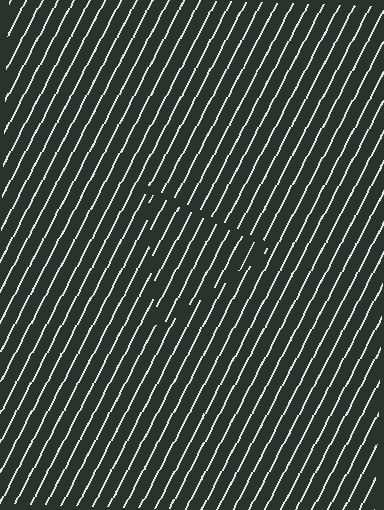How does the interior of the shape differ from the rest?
The interior of the shape contains the same grating, shifted by half a period — the contour is defined by the phase discontinuity where line-ends from the inner and outer gratings abut.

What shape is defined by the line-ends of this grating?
An illusory triangle. The interior of the shape contains the same grating, shifted by half a period — the contour is defined by the phase discontinuity where line-ends from the inner and outer gratings abut.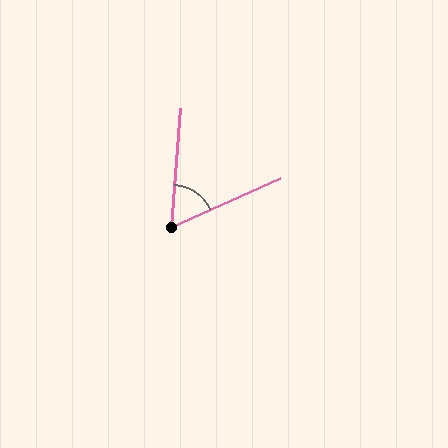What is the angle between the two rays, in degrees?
Approximately 62 degrees.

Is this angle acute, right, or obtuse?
It is acute.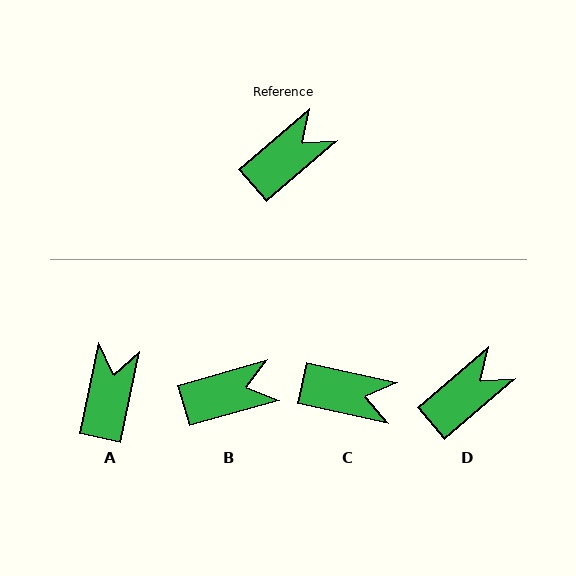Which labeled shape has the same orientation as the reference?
D.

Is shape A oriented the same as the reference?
No, it is off by about 37 degrees.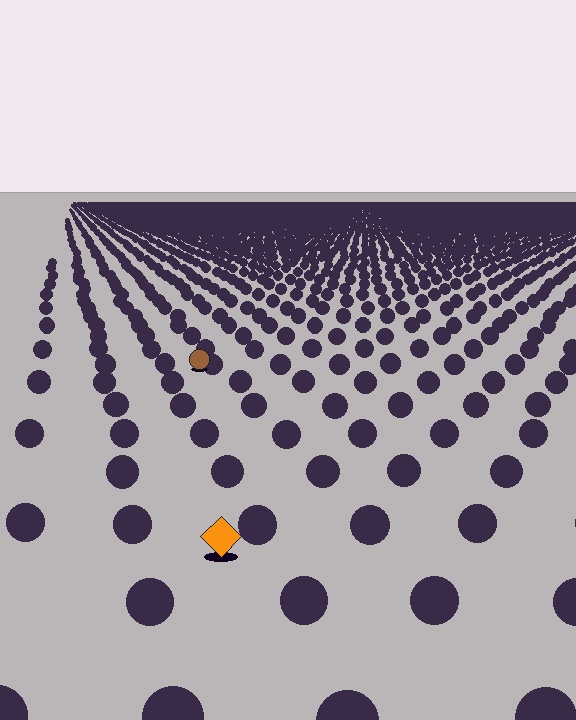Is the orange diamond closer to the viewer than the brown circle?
Yes. The orange diamond is closer — you can tell from the texture gradient: the ground texture is coarser near it.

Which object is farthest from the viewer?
The brown circle is farthest from the viewer. It appears smaller and the ground texture around it is denser.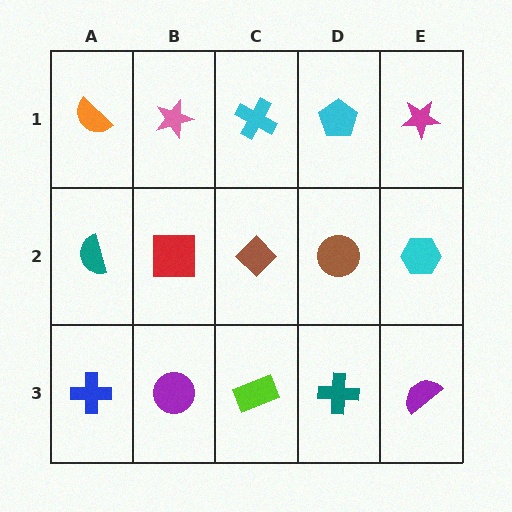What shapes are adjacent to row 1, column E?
A cyan hexagon (row 2, column E), a cyan pentagon (row 1, column D).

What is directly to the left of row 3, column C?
A purple circle.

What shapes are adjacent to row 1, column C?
A brown diamond (row 2, column C), a pink star (row 1, column B), a cyan pentagon (row 1, column D).